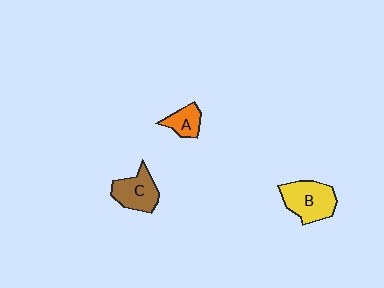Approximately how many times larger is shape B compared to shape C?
Approximately 1.2 times.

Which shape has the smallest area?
Shape A (orange).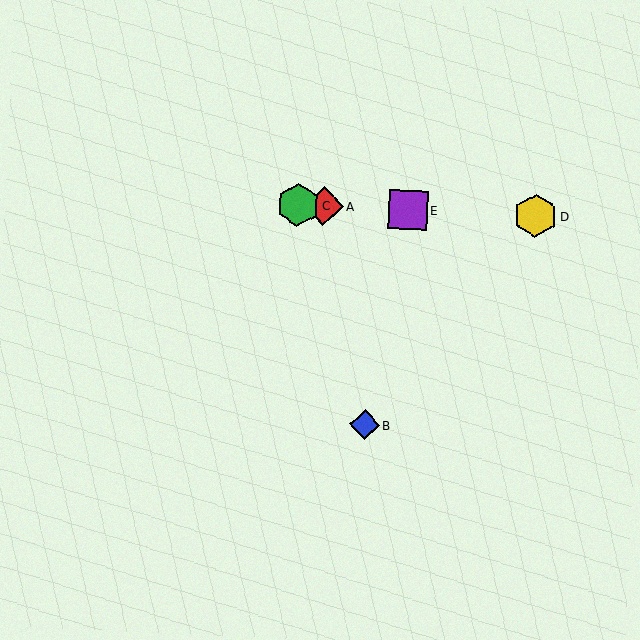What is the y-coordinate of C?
Object C is at y≈205.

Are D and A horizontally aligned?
Yes, both are at y≈216.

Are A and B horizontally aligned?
No, A is at y≈206 and B is at y≈425.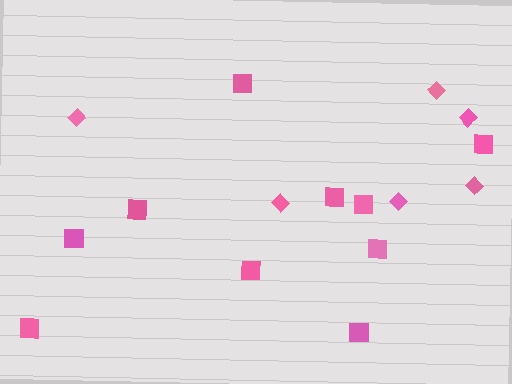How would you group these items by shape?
There are 2 groups: one group of diamonds (6) and one group of squares (10).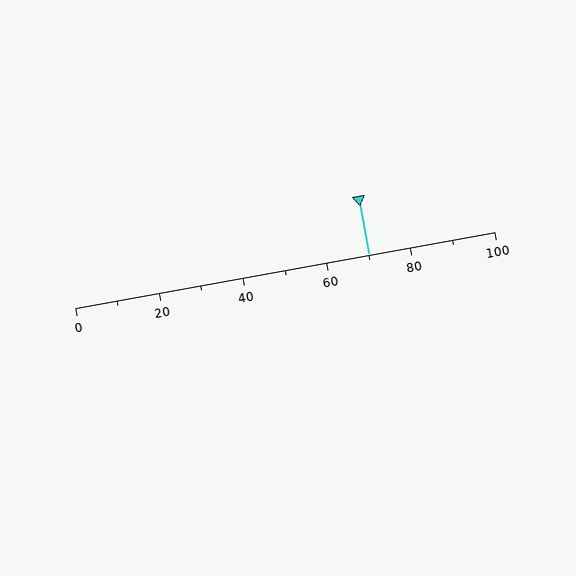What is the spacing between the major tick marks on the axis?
The major ticks are spaced 20 apart.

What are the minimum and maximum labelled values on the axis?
The axis runs from 0 to 100.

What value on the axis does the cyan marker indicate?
The marker indicates approximately 70.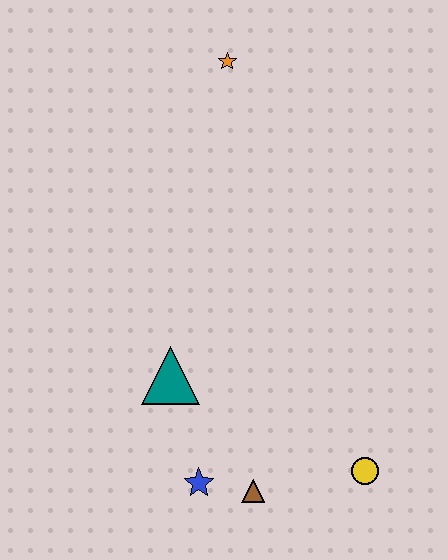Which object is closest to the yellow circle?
The brown triangle is closest to the yellow circle.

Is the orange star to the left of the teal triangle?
No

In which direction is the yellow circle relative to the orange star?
The yellow circle is below the orange star.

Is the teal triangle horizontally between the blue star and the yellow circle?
No